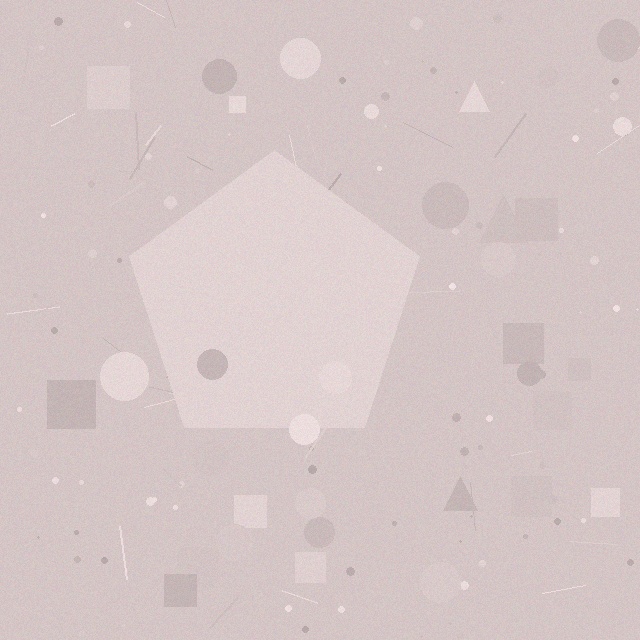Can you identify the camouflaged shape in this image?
The camouflaged shape is a pentagon.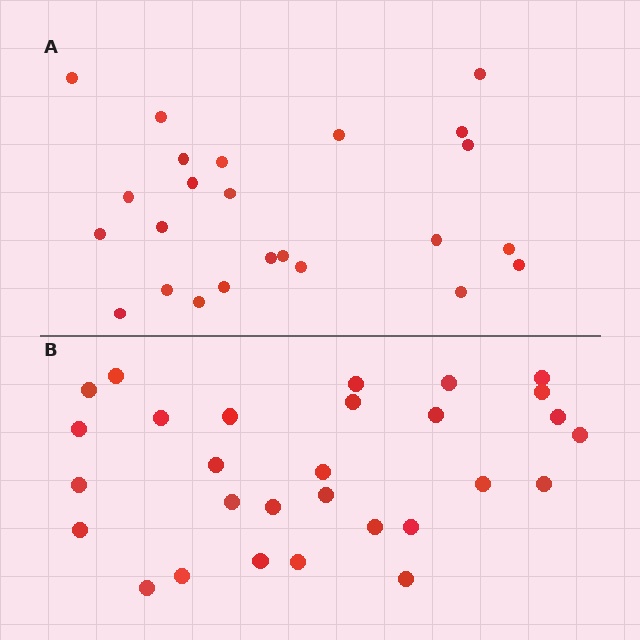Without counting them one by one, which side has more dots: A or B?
Region B (the bottom region) has more dots.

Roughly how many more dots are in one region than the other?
Region B has about 5 more dots than region A.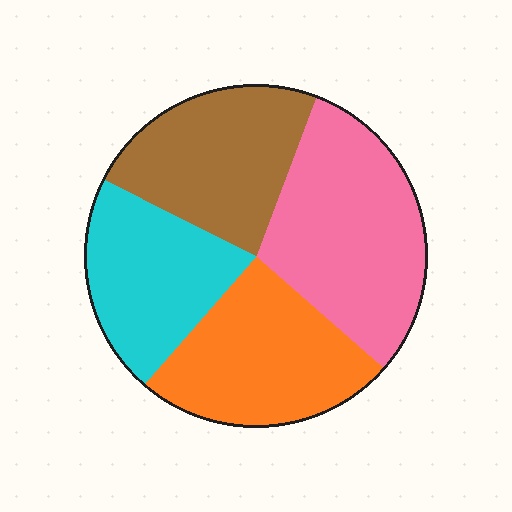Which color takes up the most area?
Pink, at roughly 30%.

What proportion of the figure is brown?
Brown covers roughly 25% of the figure.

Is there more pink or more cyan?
Pink.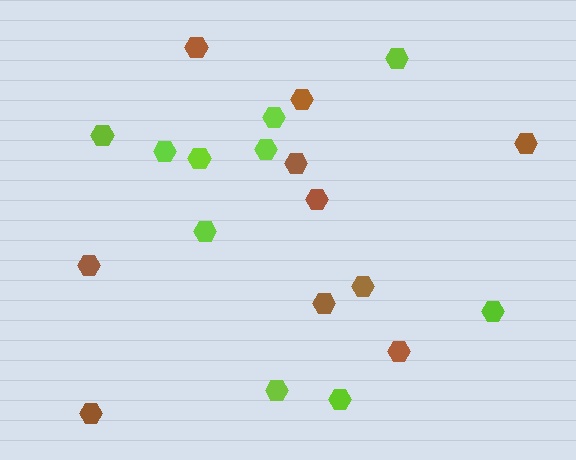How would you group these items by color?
There are 2 groups: one group of lime hexagons (10) and one group of brown hexagons (10).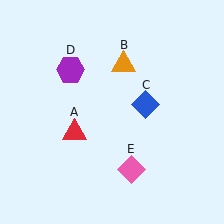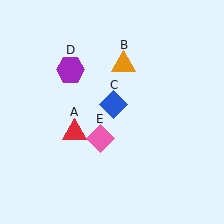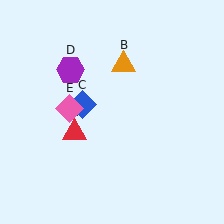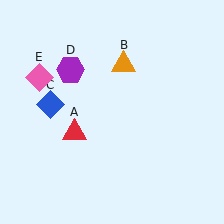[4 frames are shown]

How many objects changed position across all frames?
2 objects changed position: blue diamond (object C), pink diamond (object E).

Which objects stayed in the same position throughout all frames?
Red triangle (object A) and orange triangle (object B) and purple hexagon (object D) remained stationary.